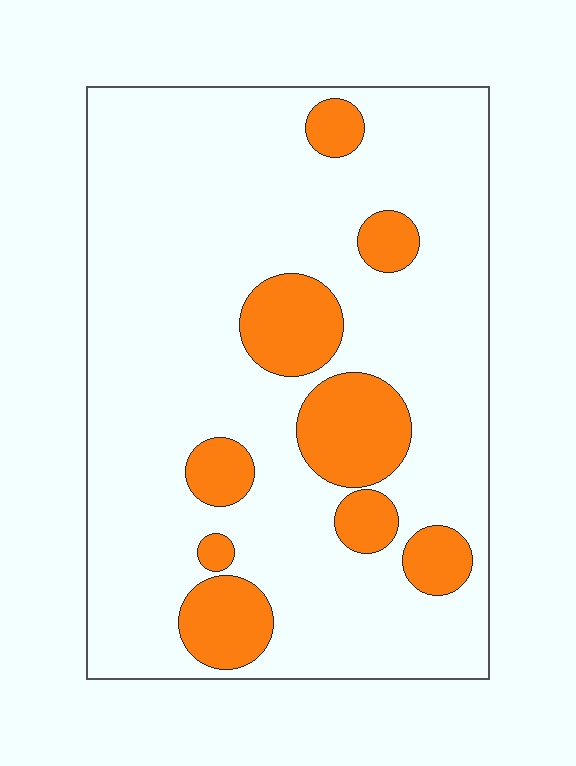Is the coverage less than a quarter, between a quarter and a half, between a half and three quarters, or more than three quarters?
Less than a quarter.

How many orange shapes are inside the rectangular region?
9.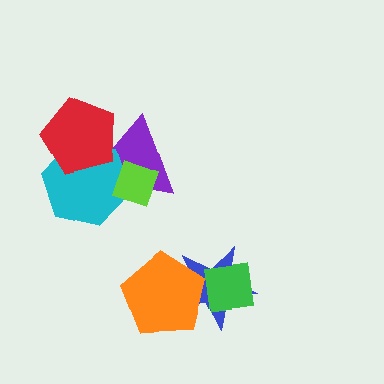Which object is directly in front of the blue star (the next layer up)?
The orange pentagon is directly in front of the blue star.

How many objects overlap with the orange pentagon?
2 objects overlap with the orange pentagon.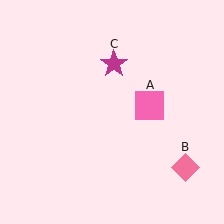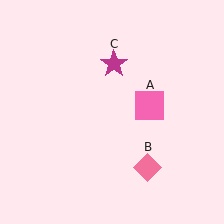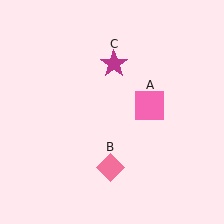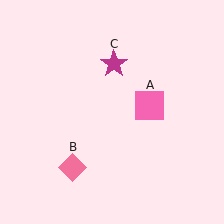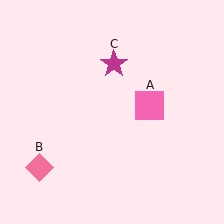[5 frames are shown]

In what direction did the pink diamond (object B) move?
The pink diamond (object B) moved left.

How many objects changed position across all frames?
1 object changed position: pink diamond (object B).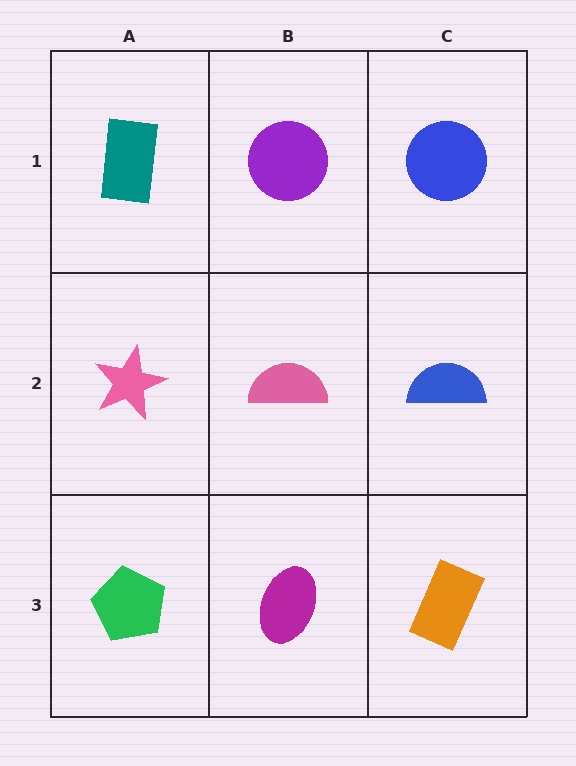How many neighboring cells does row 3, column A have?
2.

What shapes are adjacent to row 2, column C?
A blue circle (row 1, column C), an orange rectangle (row 3, column C), a pink semicircle (row 2, column B).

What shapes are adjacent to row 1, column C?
A blue semicircle (row 2, column C), a purple circle (row 1, column B).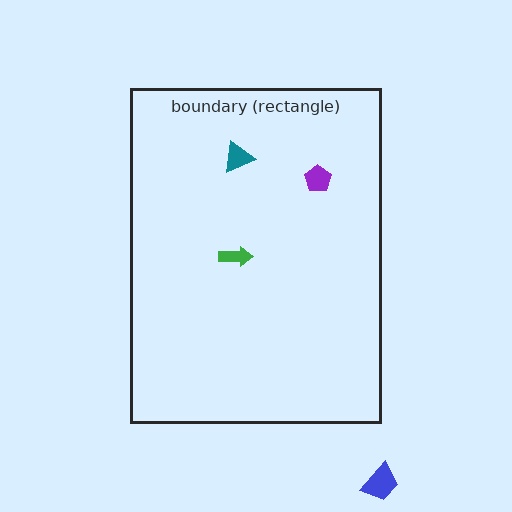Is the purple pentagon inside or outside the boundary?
Inside.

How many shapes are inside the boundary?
3 inside, 1 outside.